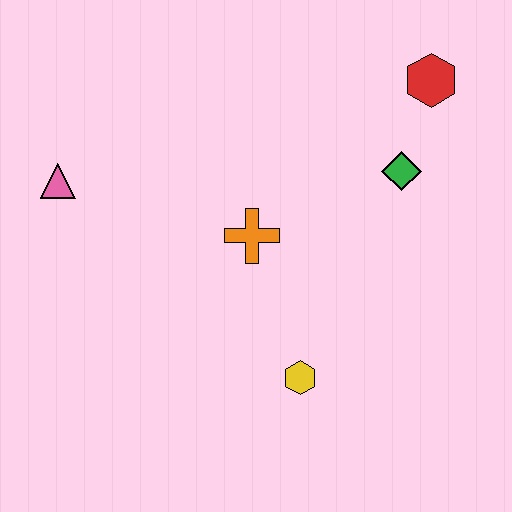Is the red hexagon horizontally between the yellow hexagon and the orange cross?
No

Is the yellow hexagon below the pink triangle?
Yes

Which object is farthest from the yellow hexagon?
The red hexagon is farthest from the yellow hexagon.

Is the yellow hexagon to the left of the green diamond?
Yes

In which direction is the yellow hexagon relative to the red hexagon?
The yellow hexagon is below the red hexagon.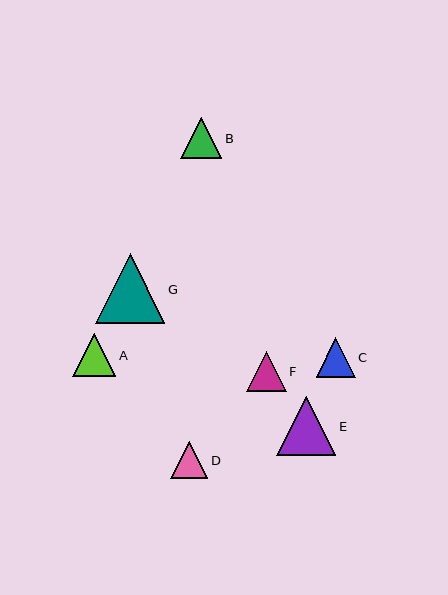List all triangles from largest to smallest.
From largest to smallest: G, E, A, B, F, C, D.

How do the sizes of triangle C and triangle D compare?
Triangle C and triangle D are approximately the same size.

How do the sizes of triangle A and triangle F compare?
Triangle A and triangle F are approximately the same size.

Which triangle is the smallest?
Triangle D is the smallest with a size of approximately 38 pixels.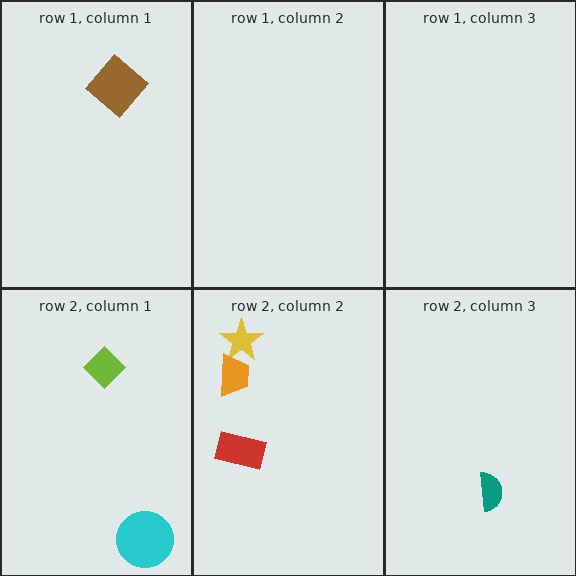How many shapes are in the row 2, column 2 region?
3.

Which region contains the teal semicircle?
The row 2, column 3 region.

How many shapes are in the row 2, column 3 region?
1.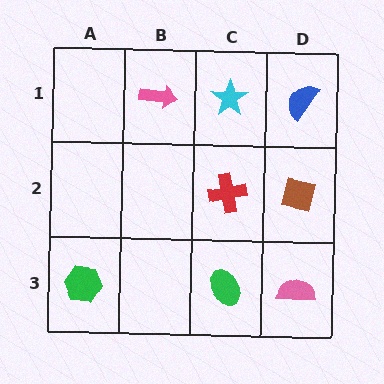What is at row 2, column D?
A brown square.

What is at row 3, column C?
A green ellipse.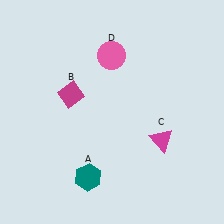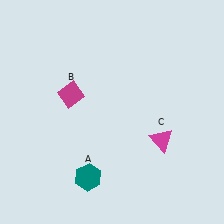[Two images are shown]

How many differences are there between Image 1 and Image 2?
There is 1 difference between the two images.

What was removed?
The pink circle (D) was removed in Image 2.